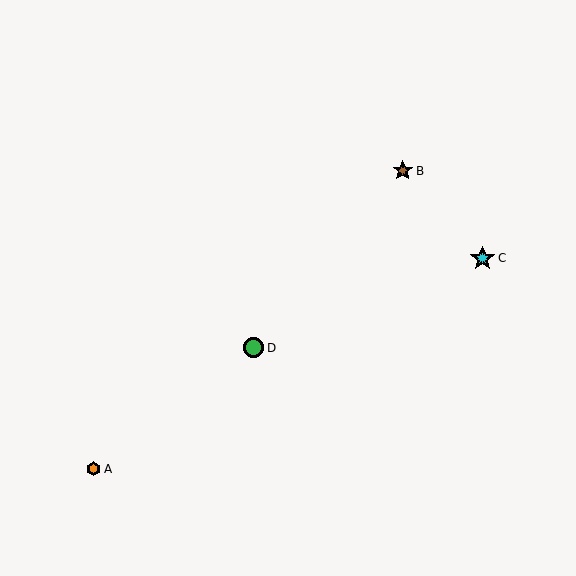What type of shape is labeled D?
Shape D is a green circle.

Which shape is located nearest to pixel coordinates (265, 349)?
The green circle (labeled D) at (254, 348) is nearest to that location.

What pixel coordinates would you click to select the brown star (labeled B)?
Click at (403, 171) to select the brown star B.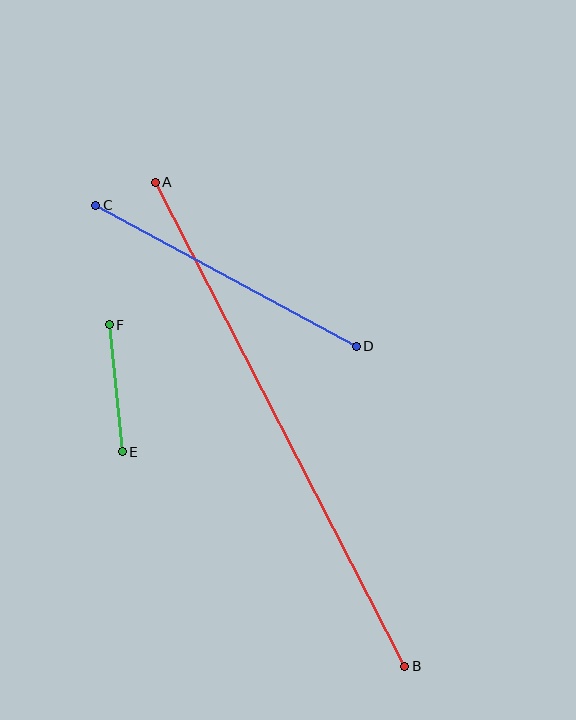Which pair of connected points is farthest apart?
Points A and B are farthest apart.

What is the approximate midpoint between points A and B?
The midpoint is at approximately (280, 424) pixels.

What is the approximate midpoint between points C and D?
The midpoint is at approximately (226, 276) pixels.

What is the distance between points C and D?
The distance is approximately 296 pixels.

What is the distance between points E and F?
The distance is approximately 128 pixels.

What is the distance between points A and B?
The distance is approximately 544 pixels.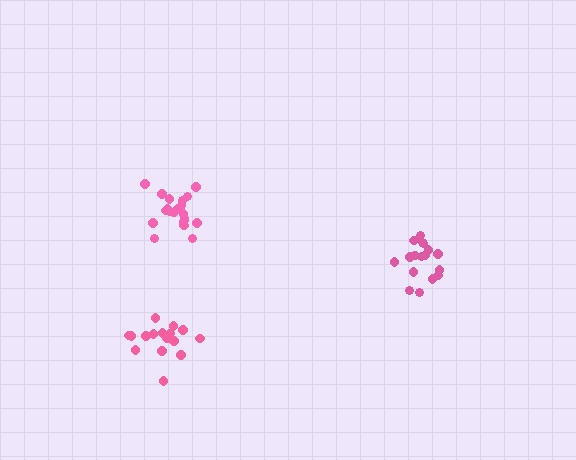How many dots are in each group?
Group 1: 21 dots, Group 2: 17 dots, Group 3: 16 dots (54 total).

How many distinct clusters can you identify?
There are 3 distinct clusters.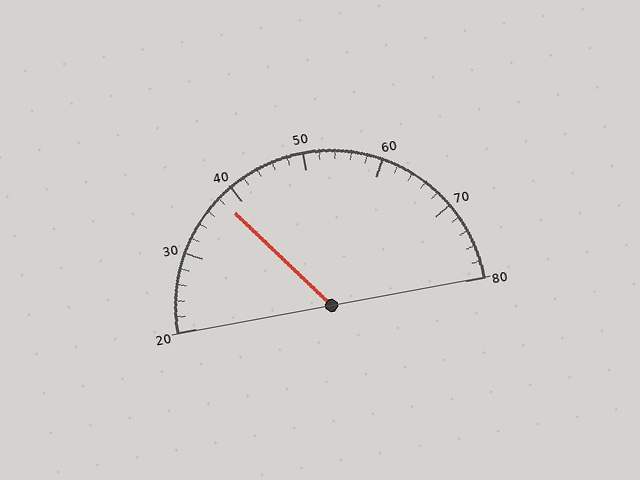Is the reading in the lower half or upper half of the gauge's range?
The reading is in the lower half of the range (20 to 80).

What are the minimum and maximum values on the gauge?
The gauge ranges from 20 to 80.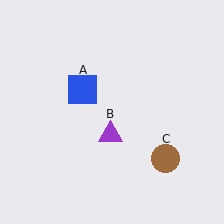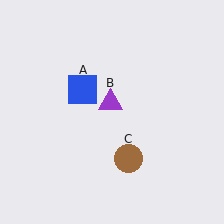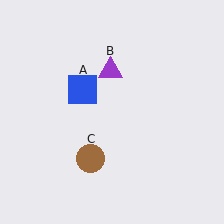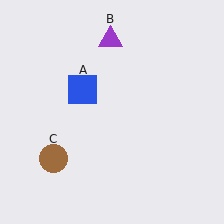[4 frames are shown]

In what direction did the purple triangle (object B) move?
The purple triangle (object B) moved up.